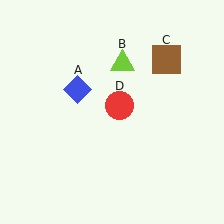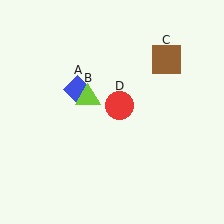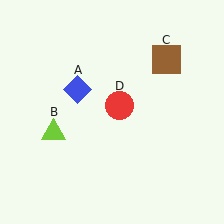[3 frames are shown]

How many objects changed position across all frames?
1 object changed position: lime triangle (object B).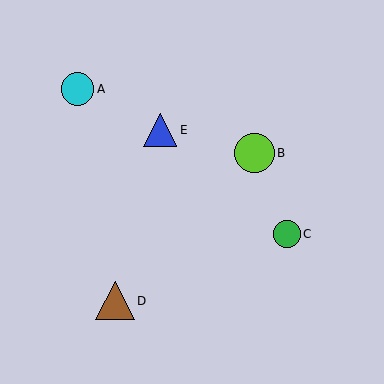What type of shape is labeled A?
Shape A is a cyan circle.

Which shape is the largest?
The lime circle (labeled B) is the largest.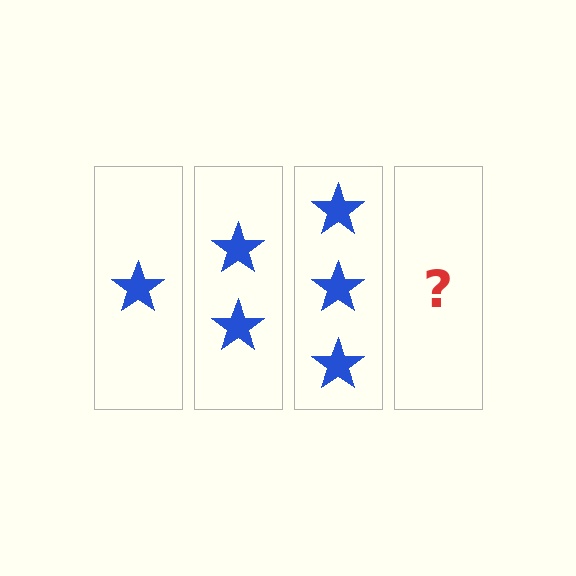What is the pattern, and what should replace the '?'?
The pattern is that each step adds one more star. The '?' should be 4 stars.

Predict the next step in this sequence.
The next step is 4 stars.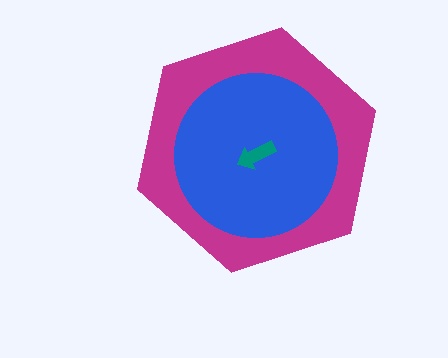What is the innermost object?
The teal arrow.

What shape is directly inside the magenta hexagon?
The blue circle.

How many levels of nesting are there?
3.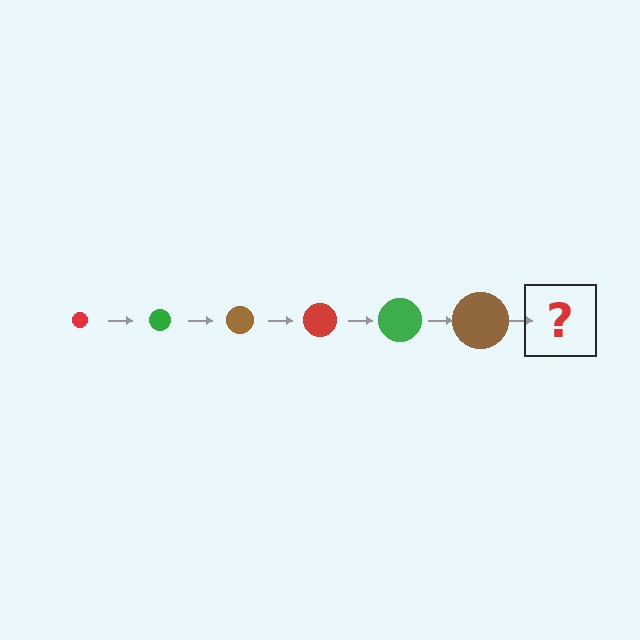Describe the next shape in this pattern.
It should be a red circle, larger than the previous one.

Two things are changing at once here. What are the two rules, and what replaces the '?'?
The two rules are that the circle grows larger each step and the color cycles through red, green, and brown. The '?' should be a red circle, larger than the previous one.